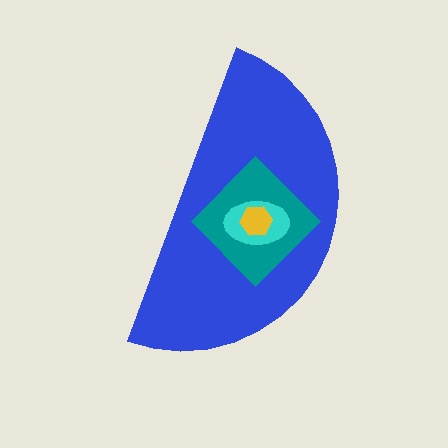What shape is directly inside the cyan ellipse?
The yellow hexagon.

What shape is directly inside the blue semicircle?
The teal diamond.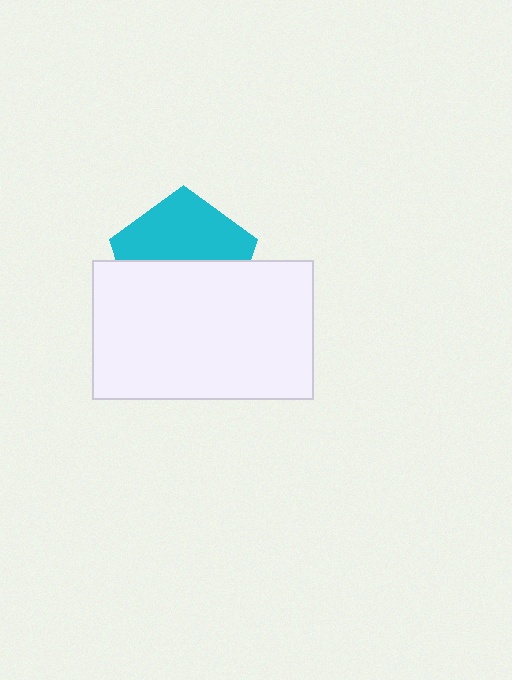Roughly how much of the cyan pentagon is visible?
About half of it is visible (roughly 47%).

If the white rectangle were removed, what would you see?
You would see the complete cyan pentagon.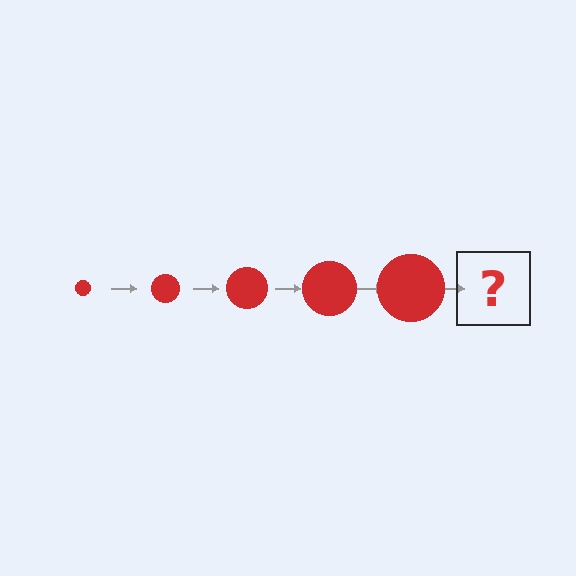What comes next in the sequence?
The next element should be a red circle, larger than the previous one.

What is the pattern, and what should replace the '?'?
The pattern is that the circle gets progressively larger each step. The '?' should be a red circle, larger than the previous one.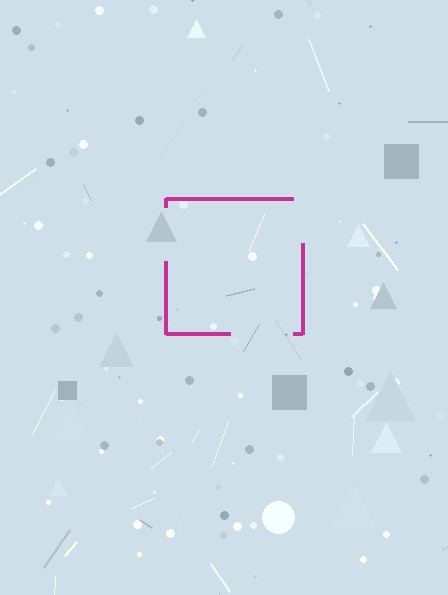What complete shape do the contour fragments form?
The contour fragments form a square.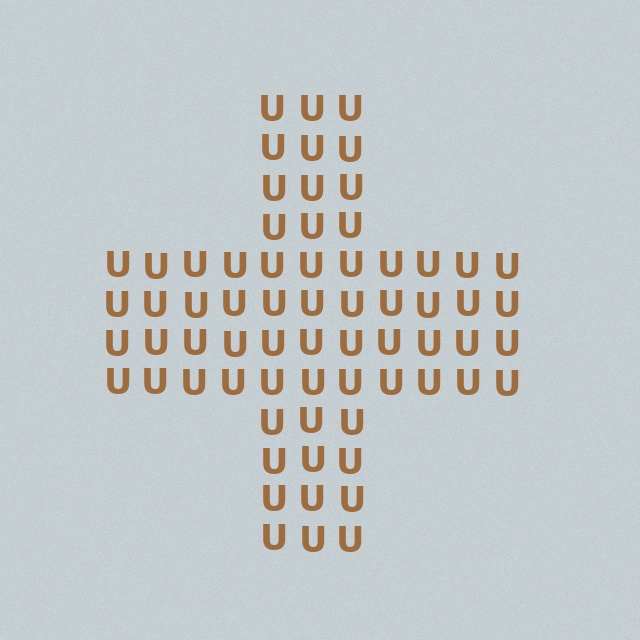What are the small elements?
The small elements are letter U's.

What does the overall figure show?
The overall figure shows a cross.